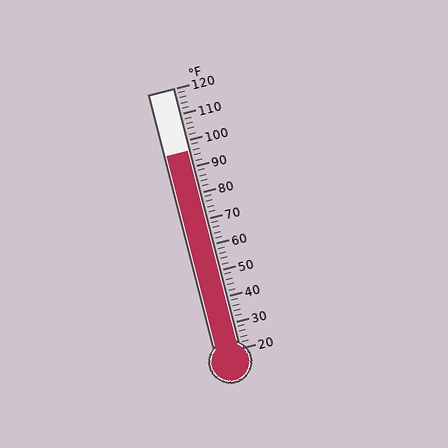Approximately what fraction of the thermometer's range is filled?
The thermometer is filled to approximately 75% of its range.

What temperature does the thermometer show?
The thermometer shows approximately 96°F.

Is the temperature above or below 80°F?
The temperature is above 80°F.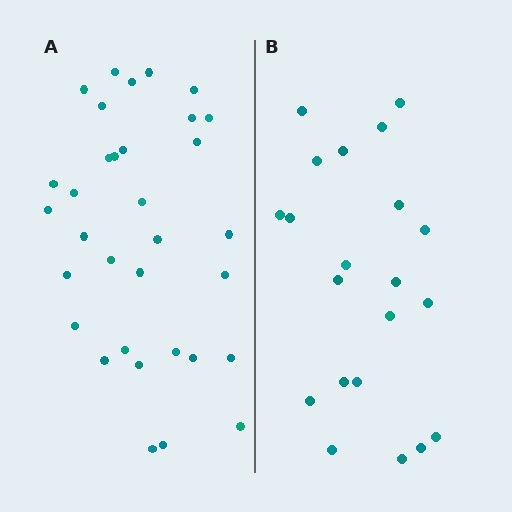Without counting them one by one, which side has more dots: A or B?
Region A (the left region) has more dots.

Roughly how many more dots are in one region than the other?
Region A has roughly 12 or so more dots than region B.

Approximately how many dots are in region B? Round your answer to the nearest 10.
About 20 dots. (The exact count is 21, which rounds to 20.)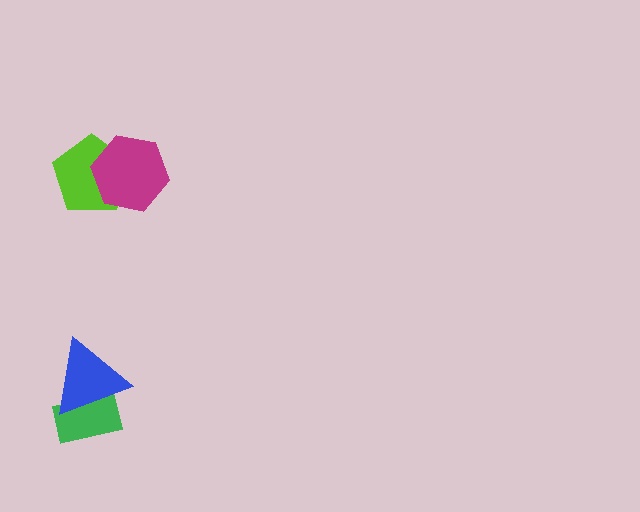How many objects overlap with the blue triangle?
1 object overlaps with the blue triangle.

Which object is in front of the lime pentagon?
The magenta hexagon is in front of the lime pentagon.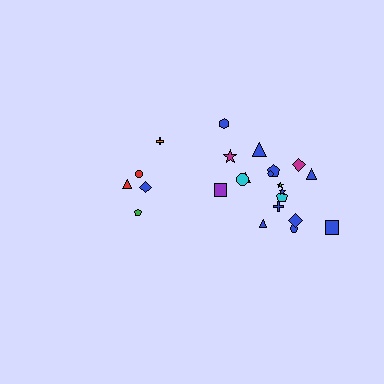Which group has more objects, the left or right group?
The right group.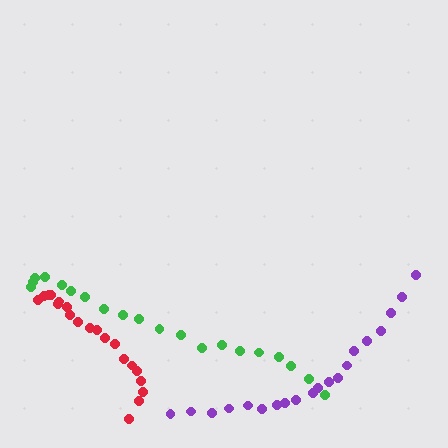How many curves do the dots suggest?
There are 3 distinct paths.